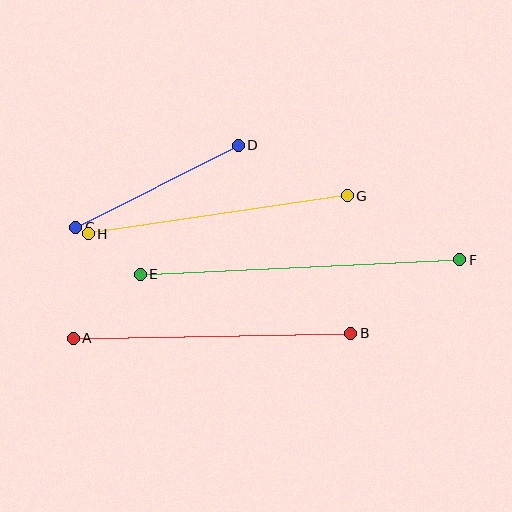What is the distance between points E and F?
The distance is approximately 320 pixels.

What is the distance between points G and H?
The distance is approximately 262 pixels.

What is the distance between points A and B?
The distance is approximately 278 pixels.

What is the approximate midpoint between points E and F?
The midpoint is at approximately (300, 267) pixels.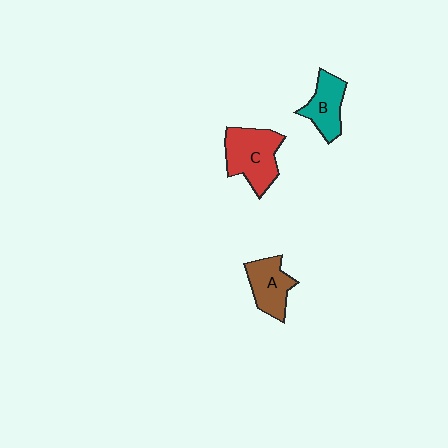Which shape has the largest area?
Shape C (red).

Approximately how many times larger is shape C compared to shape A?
Approximately 1.4 times.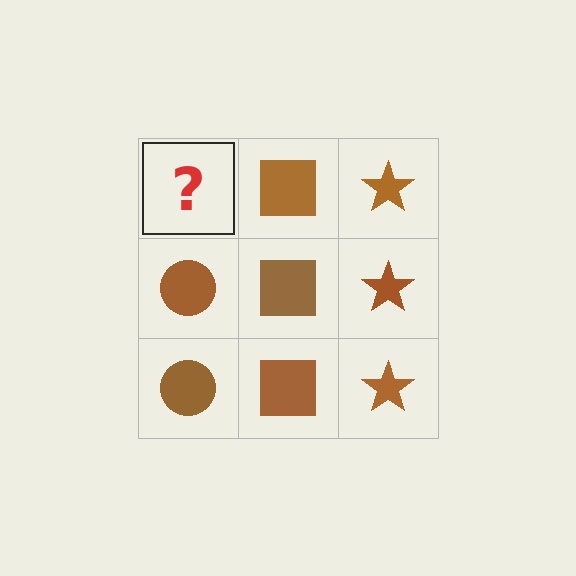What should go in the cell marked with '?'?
The missing cell should contain a brown circle.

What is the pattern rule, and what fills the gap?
The rule is that each column has a consistent shape. The gap should be filled with a brown circle.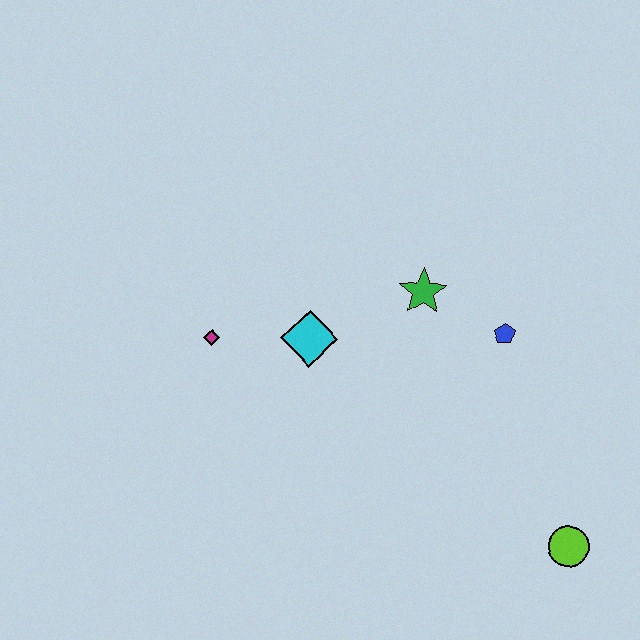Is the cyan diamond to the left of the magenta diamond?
No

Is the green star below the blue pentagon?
No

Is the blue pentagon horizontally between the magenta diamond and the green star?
No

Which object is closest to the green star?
The blue pentagon is closest to the green star.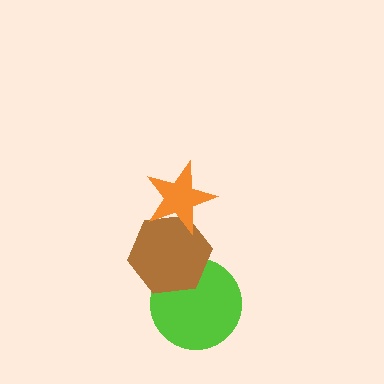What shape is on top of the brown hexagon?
The orange star is on top of the brown hexagon.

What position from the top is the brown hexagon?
The brown hexagon is 2nd from the top.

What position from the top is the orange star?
The orange star is 1st from the top.